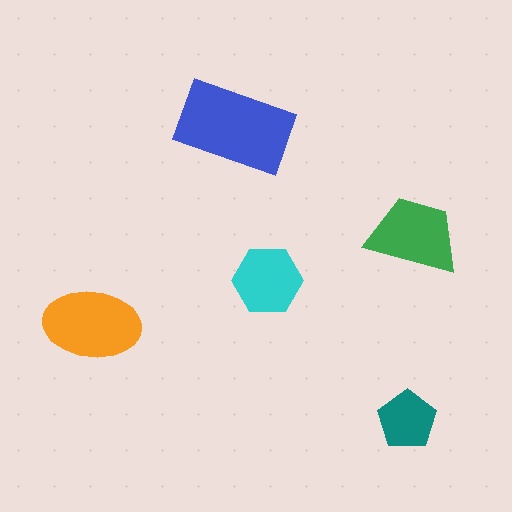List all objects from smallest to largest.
The teal pentagon, the cyan hexagon, the green trapezoid, the orange ellipse, the blue rectangle.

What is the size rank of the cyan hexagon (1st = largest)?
4th.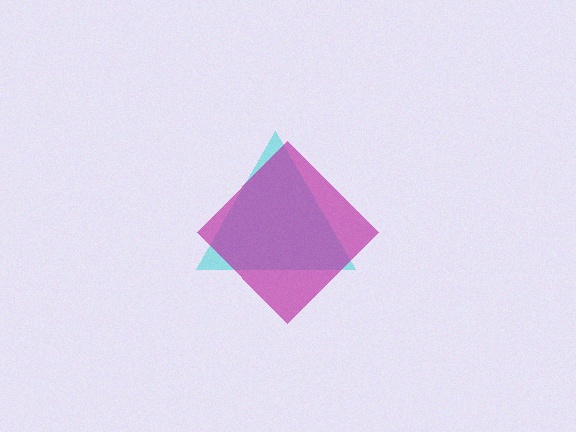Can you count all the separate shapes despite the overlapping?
Yes, there are 2 separate shapes.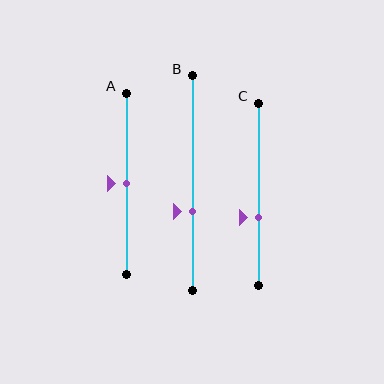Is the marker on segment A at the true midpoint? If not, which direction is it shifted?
Yes, the marker on segment A is at the true midpoint.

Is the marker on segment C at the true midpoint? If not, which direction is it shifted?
No, the marker on segment C is shifted downward by about 13% of the segment length.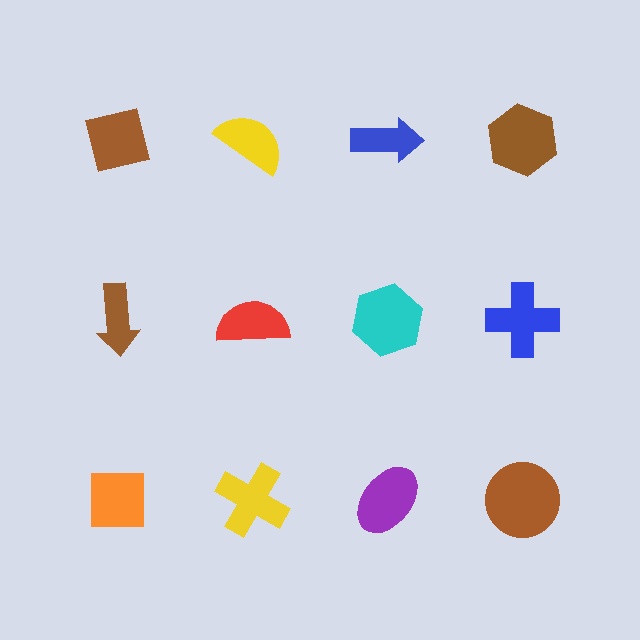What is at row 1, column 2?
A yellow semicircle.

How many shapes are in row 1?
4 shapes.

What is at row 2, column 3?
A cyan hexagon.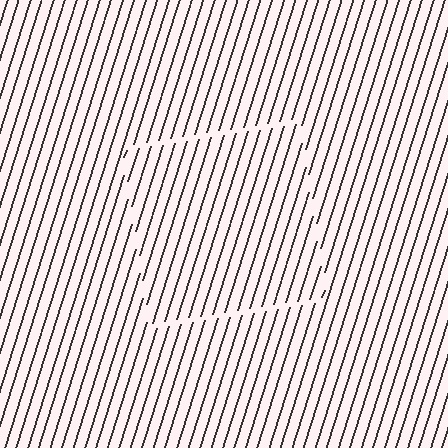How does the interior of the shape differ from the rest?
The interior of the shape contains the same grating, shifted by half a period — the contour is defined by the phase discontinuity where line-ends from the inner and outer gratings abut.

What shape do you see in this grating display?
An illusory square. The interior of the shape contains the same grating, shifted by half a period — the contour is defined by the phase discontinuity where line-ends from the inner and outer gratings abut.